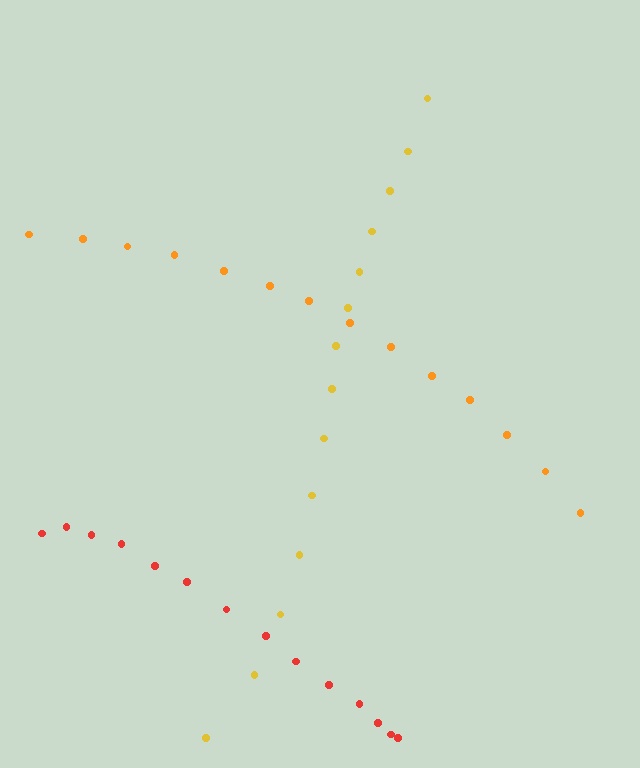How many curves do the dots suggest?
There are 3 distinct paths.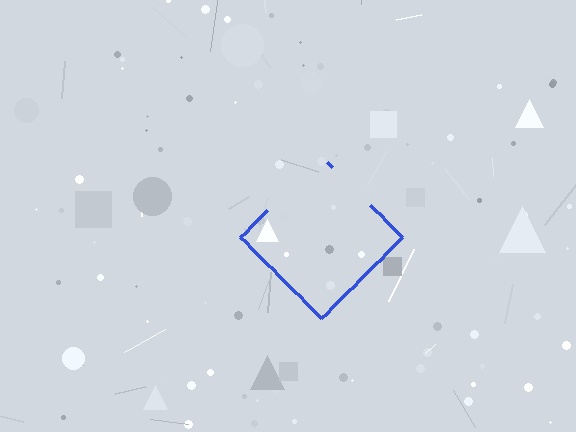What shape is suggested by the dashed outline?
The dashed outline suggests a diamond.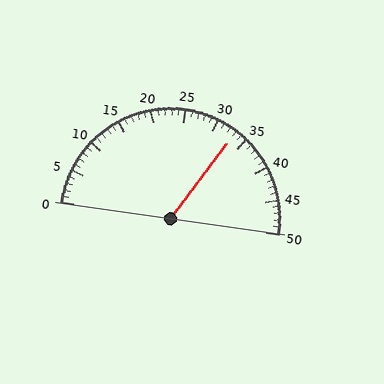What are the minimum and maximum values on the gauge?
The gauge ranges from 0 to 50.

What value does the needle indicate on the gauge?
The needle indicates approximately 33.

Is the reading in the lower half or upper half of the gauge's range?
The reading is in the upper half of the range (0 to 50).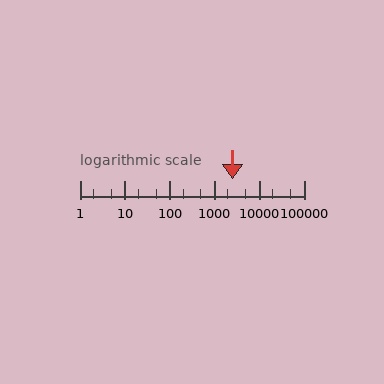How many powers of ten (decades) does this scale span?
The scale spans 5 decades, from 1 to 100000.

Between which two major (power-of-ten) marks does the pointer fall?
The pointer is between 1000 and 10000.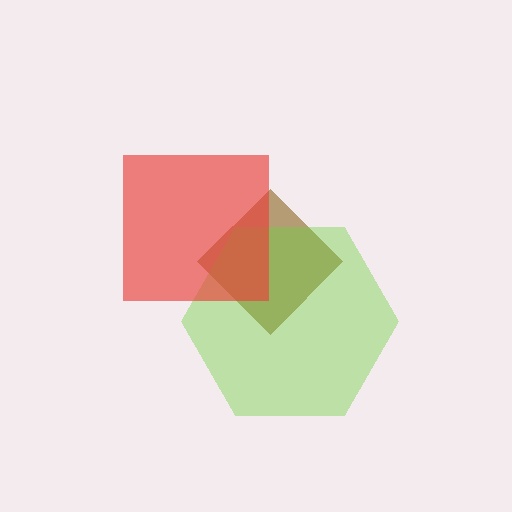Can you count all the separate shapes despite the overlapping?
Yes, there are 3 separate shapes.